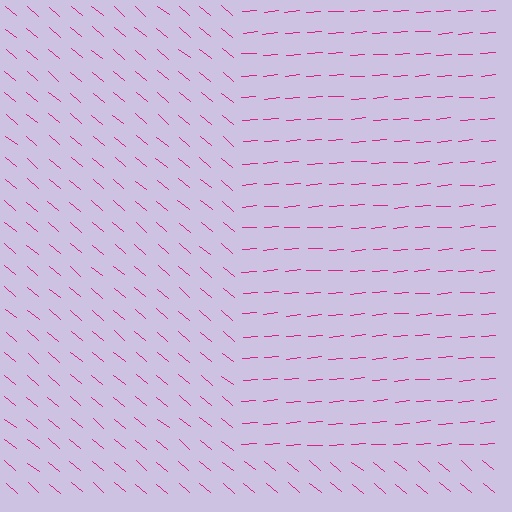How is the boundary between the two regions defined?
The boundary is defined purely by a change in line orientation (approximately 45 degrees difference). All lines are the same color and thickness.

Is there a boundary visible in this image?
Yes, there is a texture boundary formed by a change in line orientation.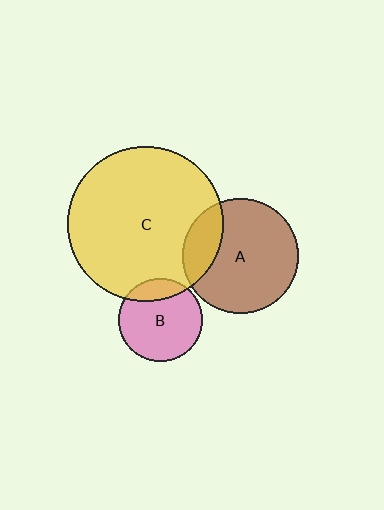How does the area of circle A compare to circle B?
Approximately 1.9 times.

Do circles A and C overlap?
Yes.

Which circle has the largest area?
Circle C (yellow).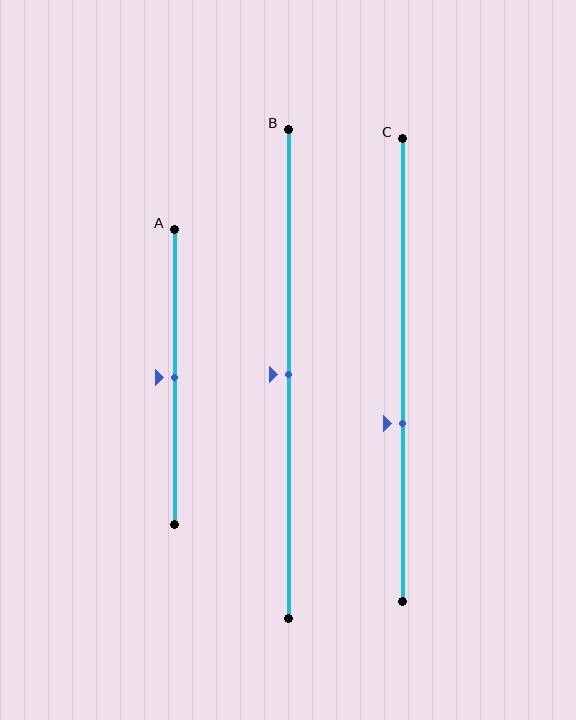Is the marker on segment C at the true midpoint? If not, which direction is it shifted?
No, the marker on segment C is shifted downward by about 11% of the segment length.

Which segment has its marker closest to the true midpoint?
Segment A has its marker closest to the true midpoint.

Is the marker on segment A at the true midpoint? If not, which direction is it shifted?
Yes, the marker on segment A is at the true midpoint.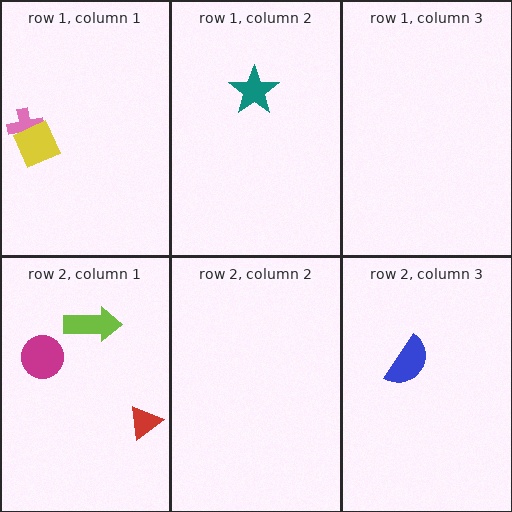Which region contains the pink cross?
The row 1, column 1 region.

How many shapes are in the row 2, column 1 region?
3.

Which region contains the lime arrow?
The row 2, column 1 region.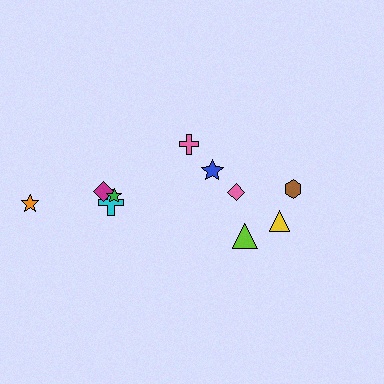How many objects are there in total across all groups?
There are 10 objects.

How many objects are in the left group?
There are 4 objects.